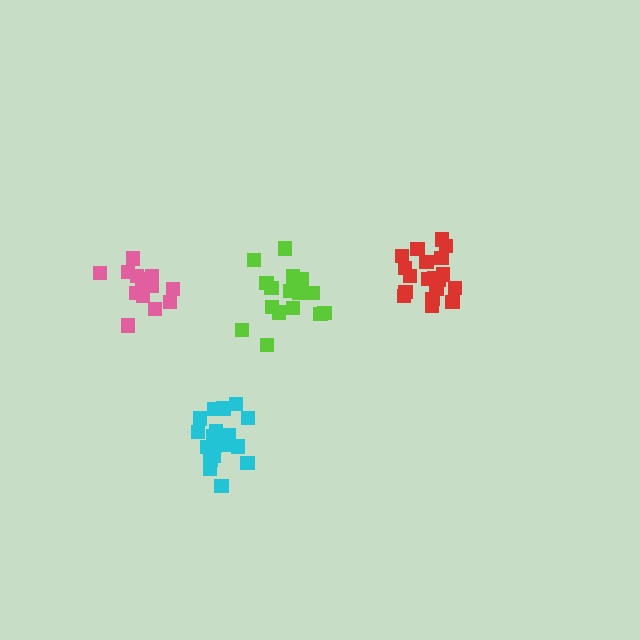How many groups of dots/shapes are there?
There are 4 groups.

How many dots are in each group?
Group 1: 20 dots, Group 2: 20 dots, Group 3: 20 dots, Group 4: 14 dots (74 total).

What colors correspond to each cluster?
The clusters are colored: cyan, red, lime, pink.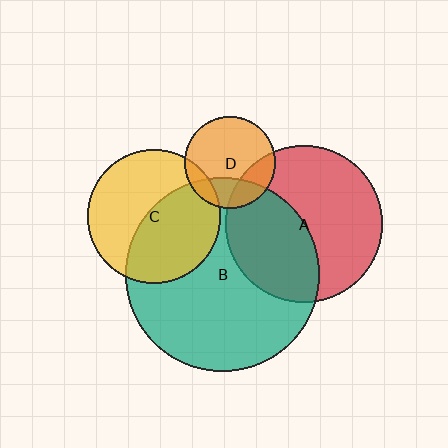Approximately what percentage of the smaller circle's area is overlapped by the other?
Approximately 45%.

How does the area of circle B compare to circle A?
Approximately 1.5 times.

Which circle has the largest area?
Circle B (teal).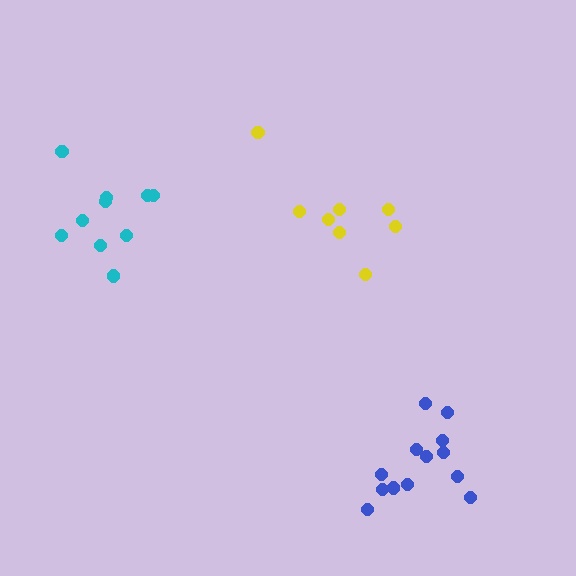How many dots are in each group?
Group 1: 8 dots, Group 2: 13 dots, Group 3: 10 dots (31 total).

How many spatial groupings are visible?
There are 3 spatial groupings.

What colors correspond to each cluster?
The clusters are colored: yellow, blue, cyan.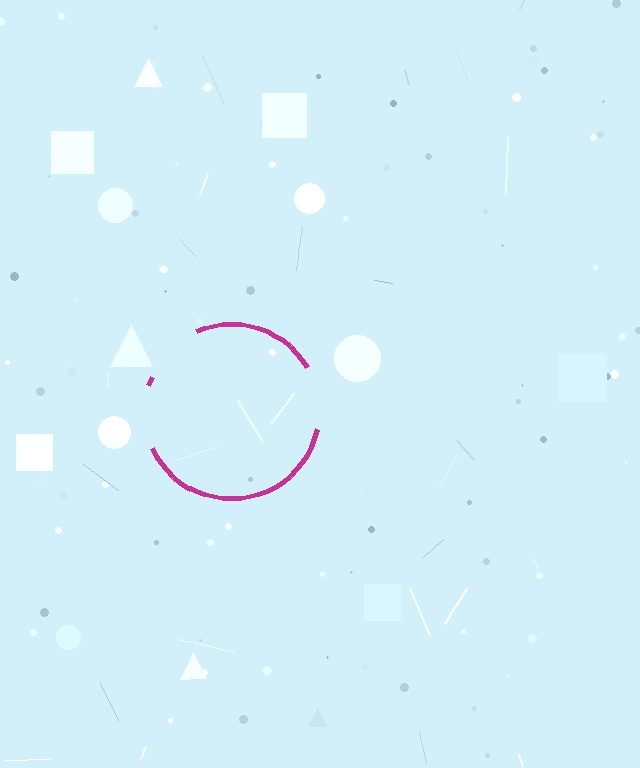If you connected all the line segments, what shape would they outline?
They would outline a circle.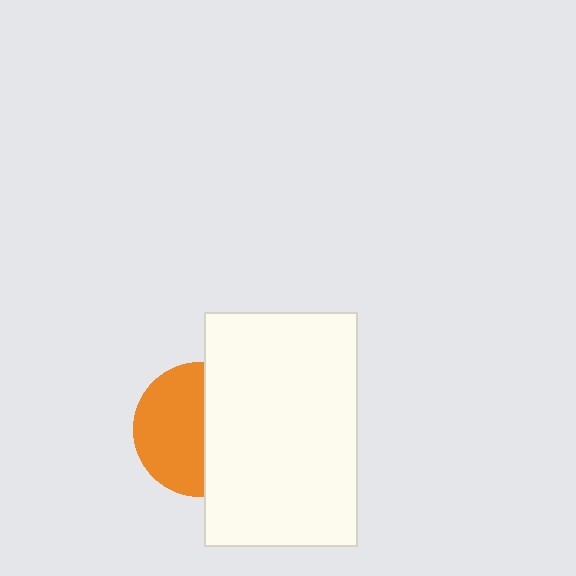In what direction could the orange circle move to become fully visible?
The orange circle could move left. That would shift it out from behind the white rectangle entirely.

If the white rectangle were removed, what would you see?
You would see the complete orange circle.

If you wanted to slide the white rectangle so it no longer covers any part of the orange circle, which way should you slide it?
Slide it right — that is the most direct way to separate the two shapes.